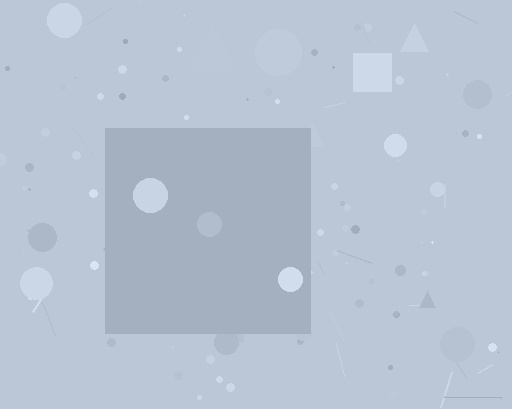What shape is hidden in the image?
A square is hidden in the image.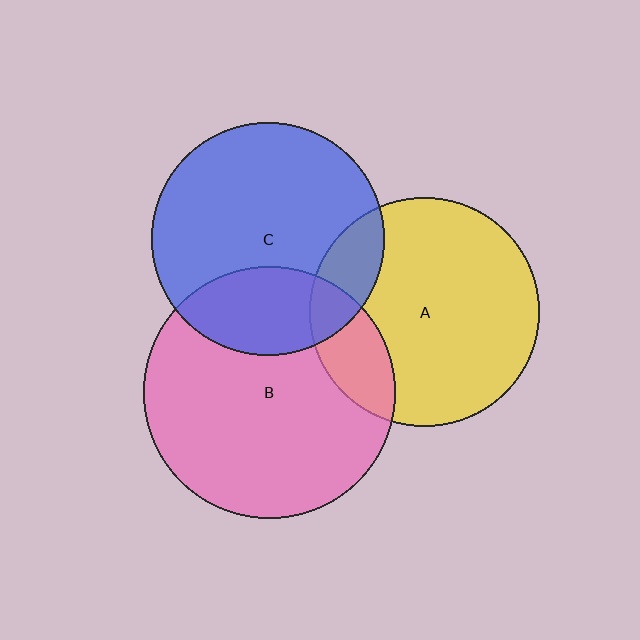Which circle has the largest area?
Circle B (pink).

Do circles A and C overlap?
Yes.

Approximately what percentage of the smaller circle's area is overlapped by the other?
Approximately 15%.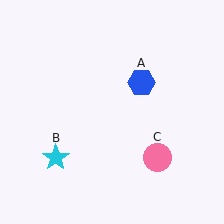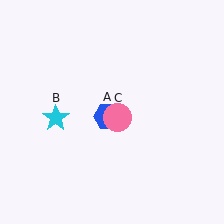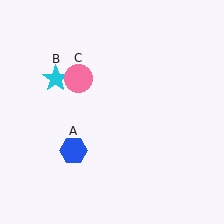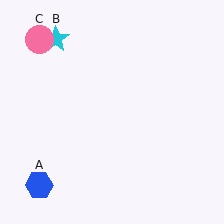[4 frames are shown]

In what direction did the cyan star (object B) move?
The cyan star (object B) moved up.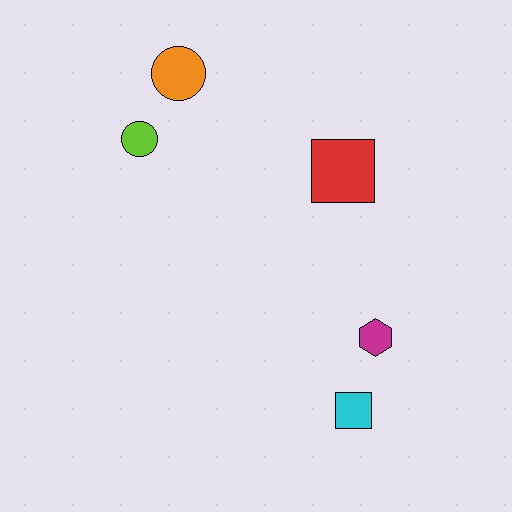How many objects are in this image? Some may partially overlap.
There are 5 objects.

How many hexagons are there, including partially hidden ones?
There is 1 hexagon.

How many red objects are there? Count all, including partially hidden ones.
There is 1 red object.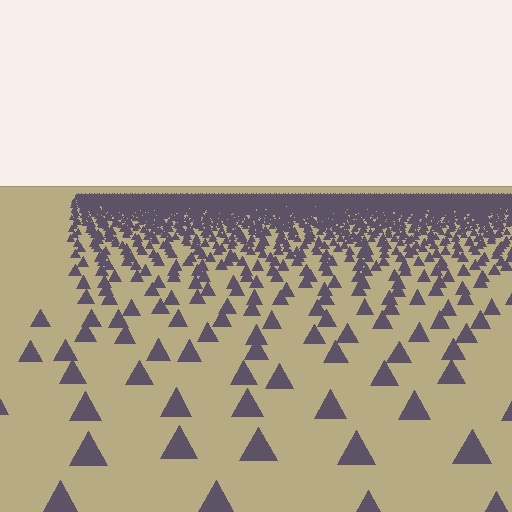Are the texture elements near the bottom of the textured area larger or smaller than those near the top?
Larger. Near the bottom, elements are closer to the viewer and appear at a bigger on-screen size.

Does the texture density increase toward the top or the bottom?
Density increases toward the top.